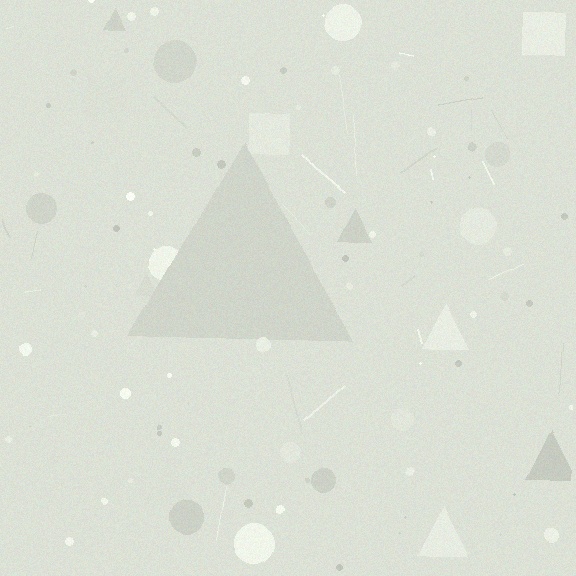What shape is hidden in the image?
A triangle is hidden in the image.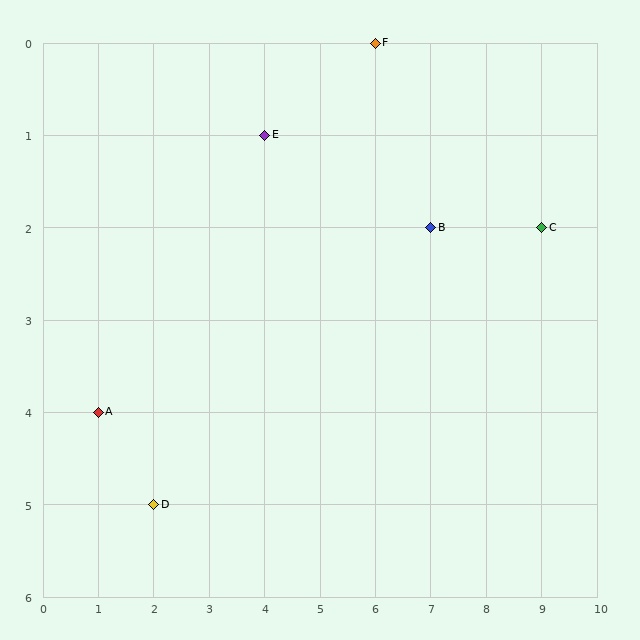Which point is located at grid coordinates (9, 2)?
Point C is at (9, 2).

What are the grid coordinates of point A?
Point A is at grid coordinates (1, 4).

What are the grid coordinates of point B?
Point B is at grid coordinates (7, 2).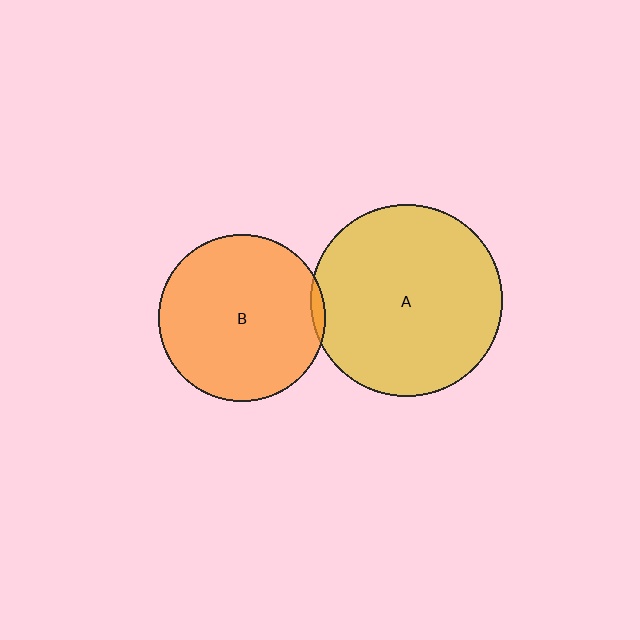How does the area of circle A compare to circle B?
Approximately 1.3 times.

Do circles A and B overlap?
Yes.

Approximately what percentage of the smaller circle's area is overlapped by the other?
Approximately 5%.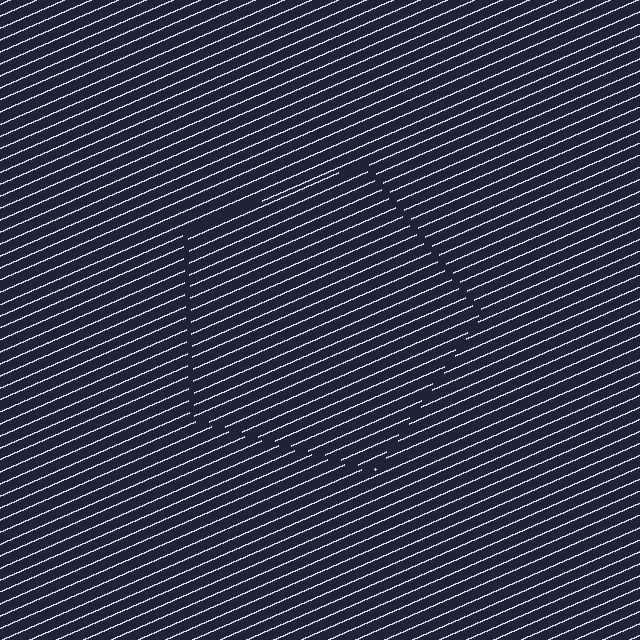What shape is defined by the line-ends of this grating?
An illusory pentagon. The interior of the shape contains the same grating, shifted by half a period — the contour is defined by the phase discontinuity where line-ends from the inner and outer gratings abut.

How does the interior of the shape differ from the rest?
The interior of the shape contains the same grating, shifted by half a period — the contour is defined by the phase discontinuity where line-ends from the inner and outer gratings abut.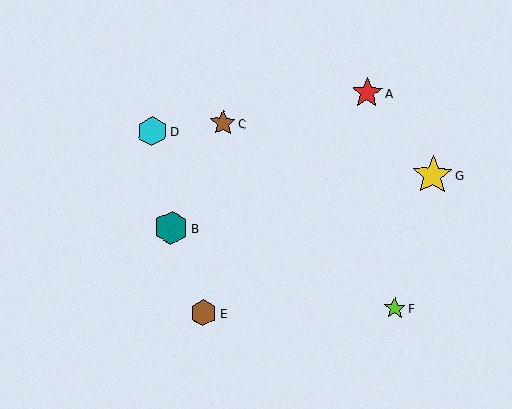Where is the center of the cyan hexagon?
The center of the cyan hexagon is at (152, 131).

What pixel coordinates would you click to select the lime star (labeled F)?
Click at (395, 308) to select the lime star F.